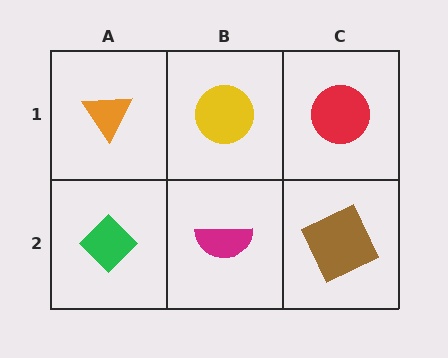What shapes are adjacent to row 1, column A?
A green diamond (row 2, column A), a yellow circle (row 1, column B).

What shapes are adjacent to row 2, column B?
A yellow circle (row 1, column B), a green diamond (row 2, column A), a brown square (row 2, column C).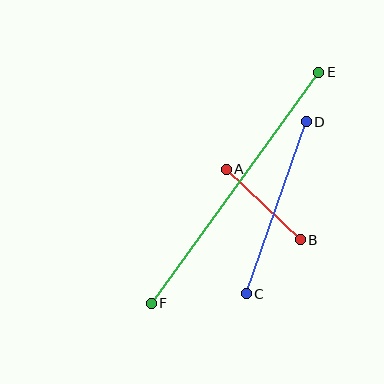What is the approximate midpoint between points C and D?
The midpoint is at approximately (276, 208) pixels.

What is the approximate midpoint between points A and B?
The midpoint is at approximately (263, 205) pixels.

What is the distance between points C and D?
The distance is approximately 182 pixels.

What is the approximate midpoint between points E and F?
The midpoint is at approximately (235, 188) pixels.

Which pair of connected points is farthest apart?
Points E and F are farthest apart.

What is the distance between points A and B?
The distance is approximately 102 pixels.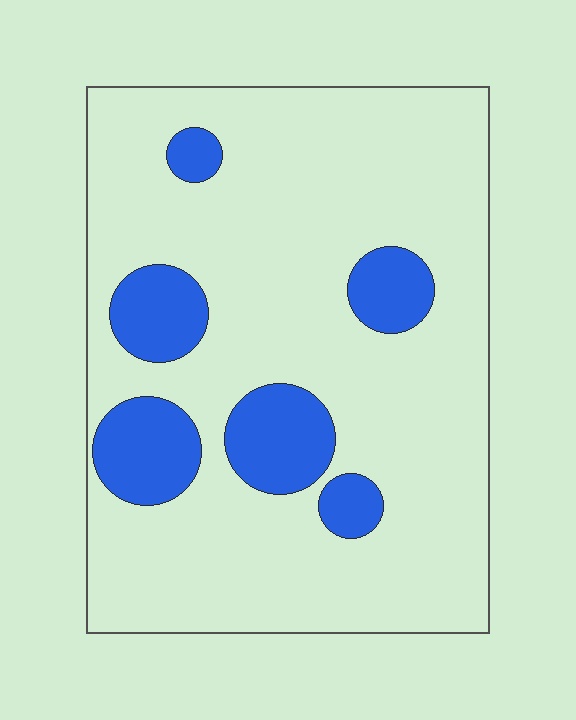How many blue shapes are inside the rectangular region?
6.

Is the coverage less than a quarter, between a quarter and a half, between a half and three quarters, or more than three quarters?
Less than a quarter.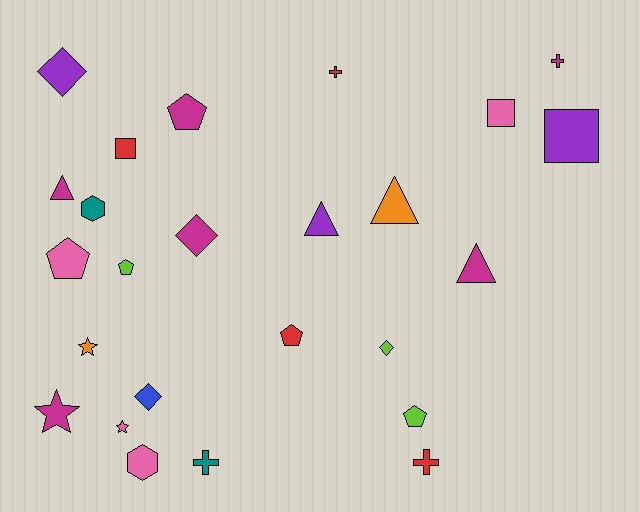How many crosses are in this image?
There are 4 crosses.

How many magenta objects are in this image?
There are 6 magenta objects.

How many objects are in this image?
There are 25 objects.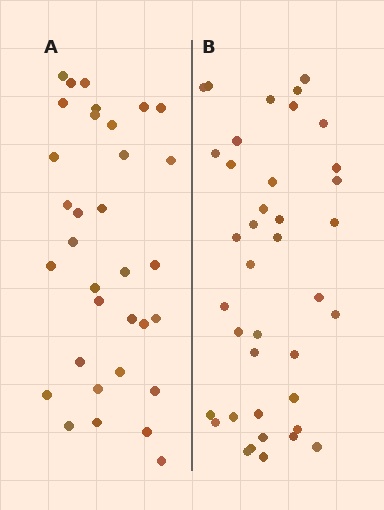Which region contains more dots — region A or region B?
Region B (the right region) has more dots.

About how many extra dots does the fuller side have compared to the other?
Region B has about 6 more dots than region A.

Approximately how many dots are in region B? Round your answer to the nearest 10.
About 40 dots. (The exact count is 39, which rounds to 40.)